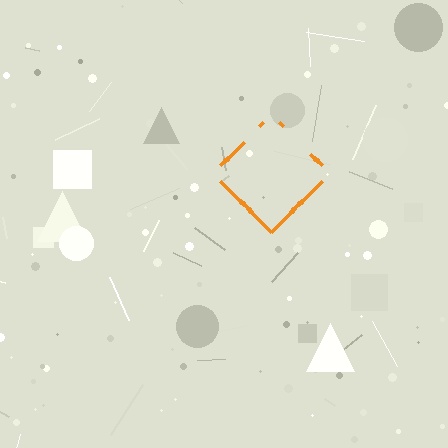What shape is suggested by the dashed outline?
The dashed outline suggests a diamond.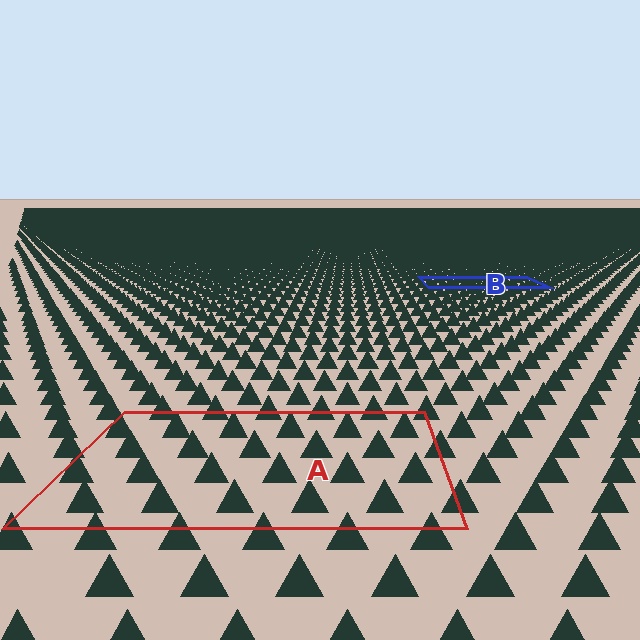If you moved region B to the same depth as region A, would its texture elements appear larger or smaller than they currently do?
They would appear larger. At a closer depth, the same texture elements are projected at a bigger on-screen size.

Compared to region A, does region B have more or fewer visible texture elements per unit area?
Region B has more texture elements per unit area — they are packed more densely because it is farther away.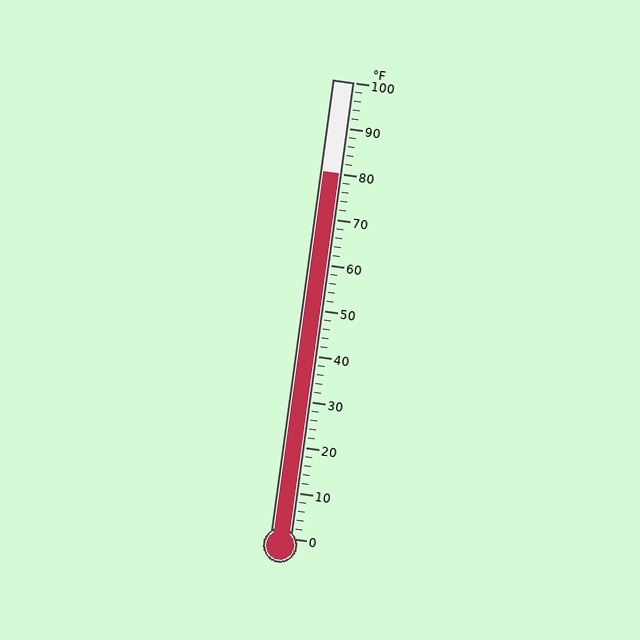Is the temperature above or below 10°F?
The temperature is above 10°F.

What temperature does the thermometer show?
The thermometer shows approximately 80°F.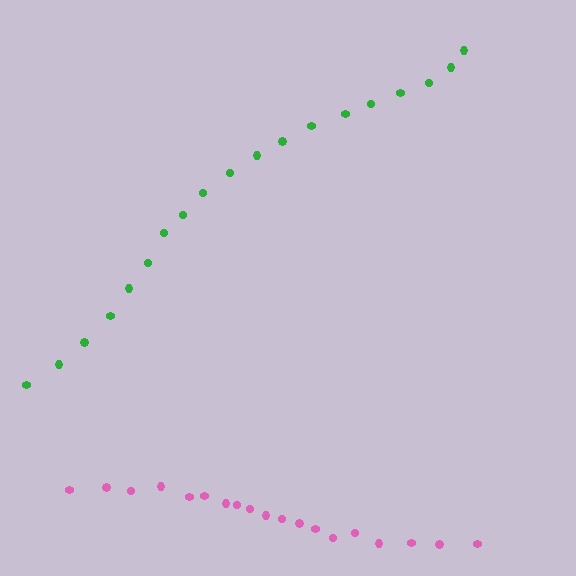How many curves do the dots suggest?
There are 2 distinct paths.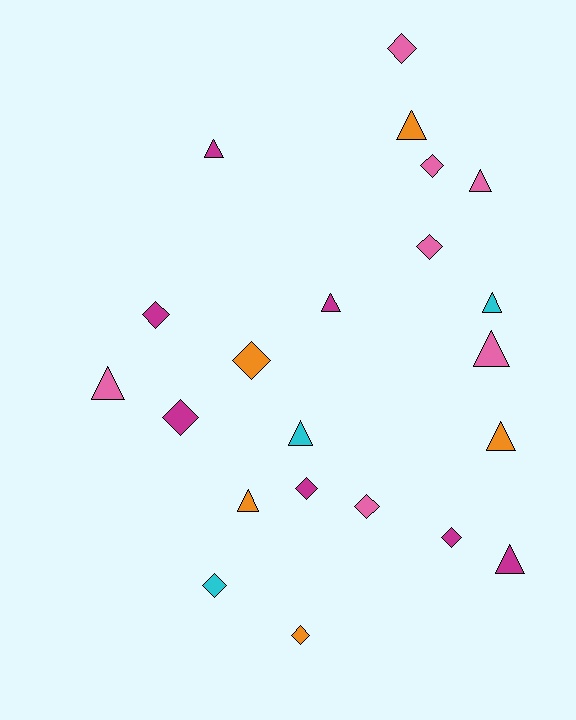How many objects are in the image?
There are 22 objects.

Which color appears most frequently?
Magenta, with 7 objects.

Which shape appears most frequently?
Diamond, with 11 objects.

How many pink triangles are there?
There are 3 pink triangles.